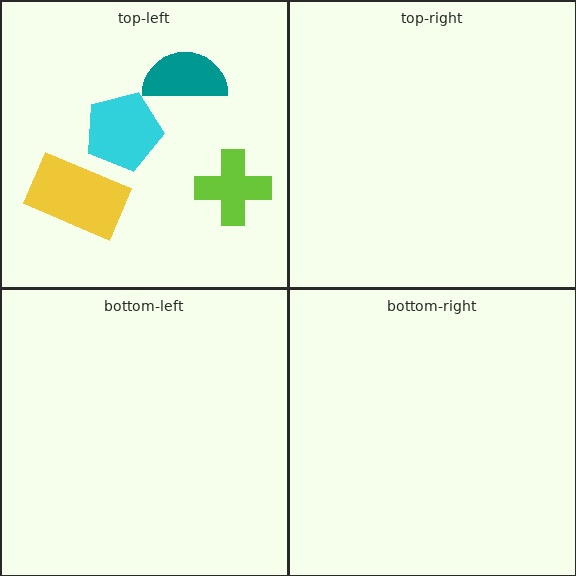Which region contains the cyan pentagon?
The top-left region.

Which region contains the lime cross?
The top-left region.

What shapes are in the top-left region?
The teal semicircle, the cyan pentagon, the yellow rectangle, the lime cross.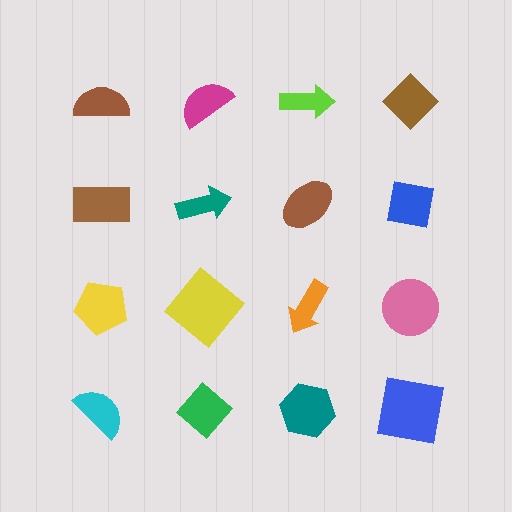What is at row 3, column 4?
A pink circle.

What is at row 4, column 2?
A green diamond.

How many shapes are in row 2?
4 shapes.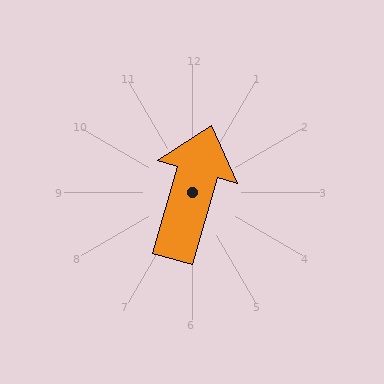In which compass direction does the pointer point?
North.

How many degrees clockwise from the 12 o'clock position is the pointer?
Approximately 16 degrees.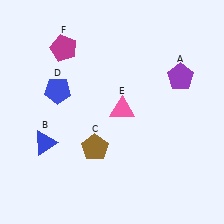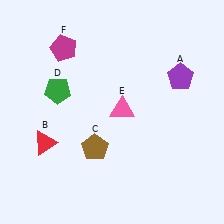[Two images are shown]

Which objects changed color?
B changed from blue to red. D changed from blue to green.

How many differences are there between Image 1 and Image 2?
There are 2 differences between the two images.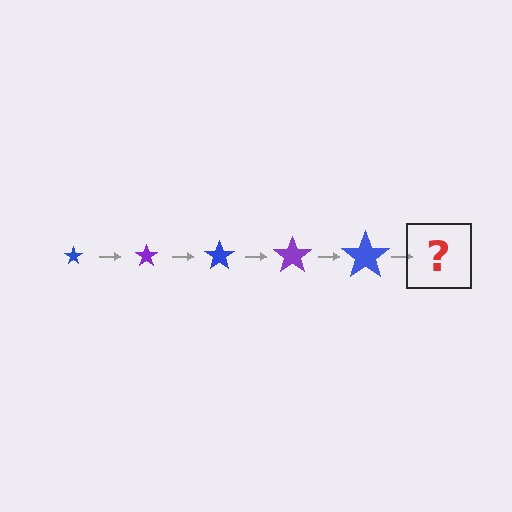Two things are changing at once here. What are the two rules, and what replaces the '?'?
The two rules are that the star grows larger each step and the color cycles through blue and purple. The '?' should be a purple star, larger than the previous one.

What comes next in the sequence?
The next element should be a purple star, larger than the previous one.